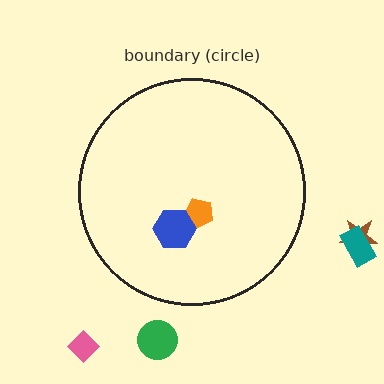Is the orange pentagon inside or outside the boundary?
Inside.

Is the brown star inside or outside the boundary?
Outside.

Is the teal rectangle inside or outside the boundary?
Outside.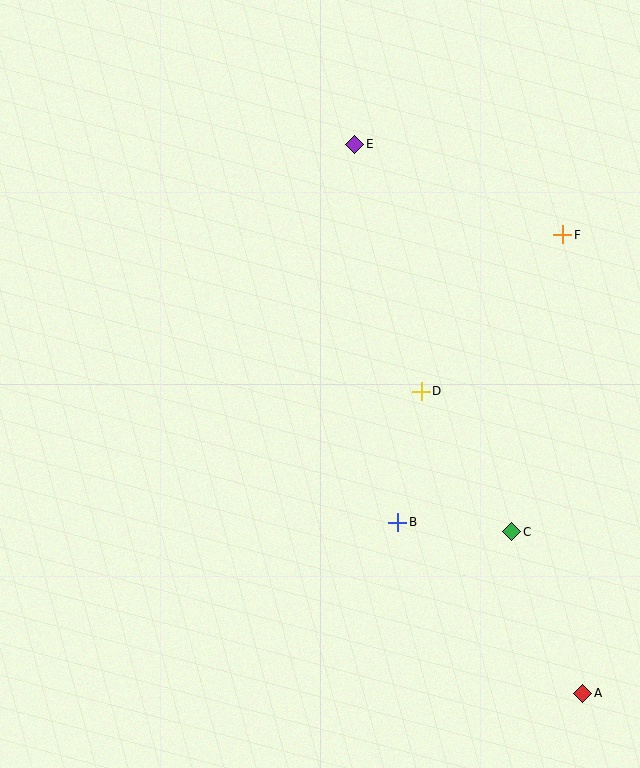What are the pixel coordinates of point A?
Point A is at (583, 693).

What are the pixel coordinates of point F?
Point F is at (563, 235).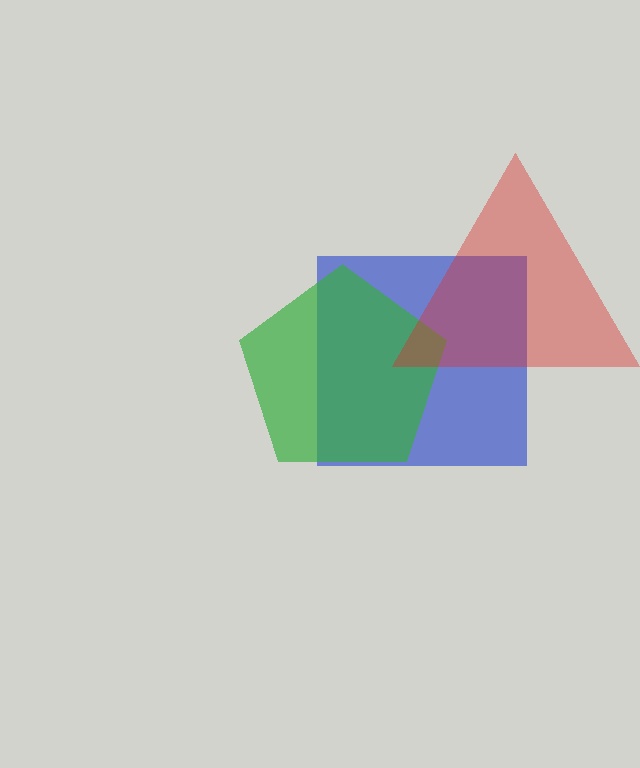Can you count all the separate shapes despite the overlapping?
Yes, there are 3 separate shapes.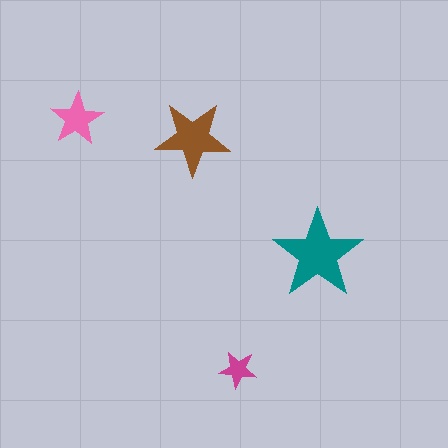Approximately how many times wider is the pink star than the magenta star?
About 1.5 times wider.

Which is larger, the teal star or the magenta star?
The teal one.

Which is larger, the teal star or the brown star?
The teal one.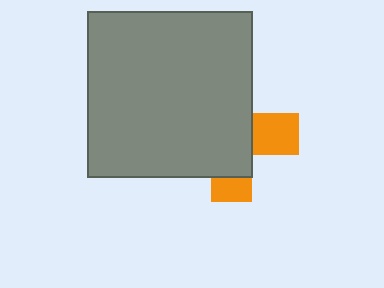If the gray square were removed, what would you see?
You would see the complete orange cross.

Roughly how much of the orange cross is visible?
A small part of it is visible (roughly 31%).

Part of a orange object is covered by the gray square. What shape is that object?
It is a cross.